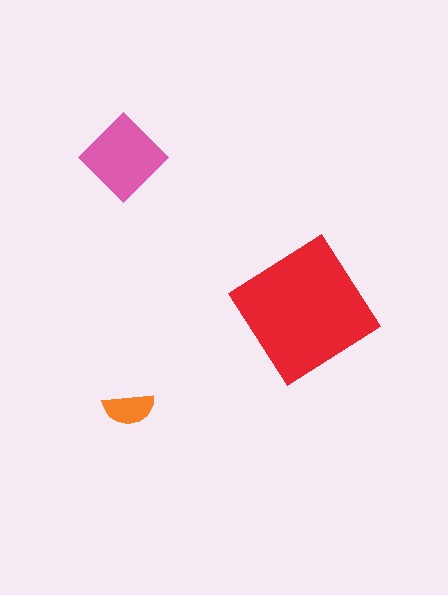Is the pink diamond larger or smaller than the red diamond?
Smaller.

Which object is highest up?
The pink diamond is topmost.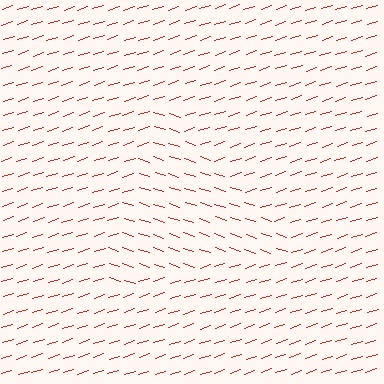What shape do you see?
I see a triangle.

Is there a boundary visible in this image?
Yes, there is a texture boundary formed by a change in line orientation.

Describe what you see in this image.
The image is filled with small red line segments. A triangle region in the image has lines oriented differently from the surrounding lines, creating a visible texture boundary.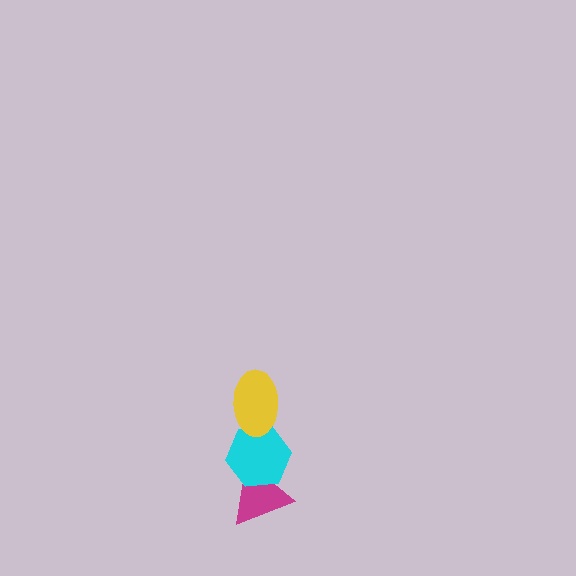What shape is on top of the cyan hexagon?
The yellow ellipse is on top of the cyan hexagon.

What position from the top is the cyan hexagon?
The cyan hexagon is 2nd from the top.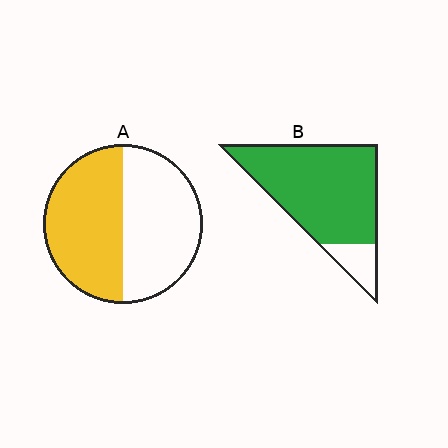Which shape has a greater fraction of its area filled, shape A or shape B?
Shape B.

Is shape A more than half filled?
Roughly half.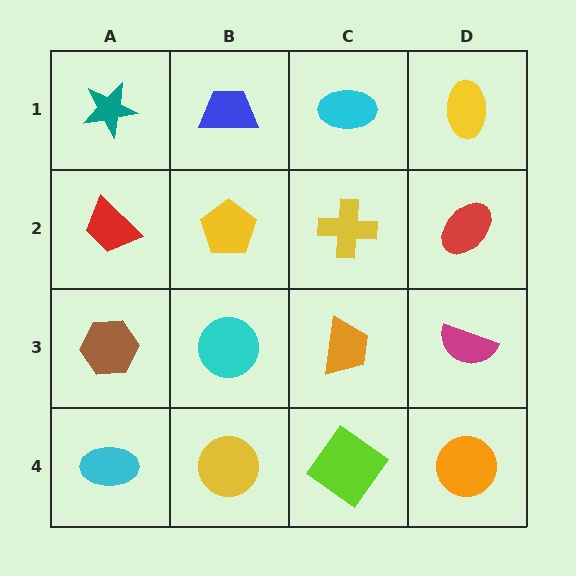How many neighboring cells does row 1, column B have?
3.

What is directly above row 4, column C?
An orange trapezoid.